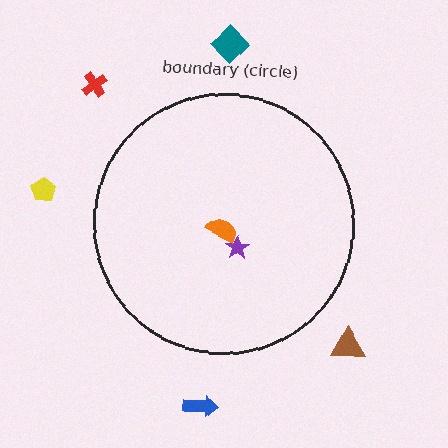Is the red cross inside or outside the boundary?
Outside.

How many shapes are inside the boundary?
2 inside, 5 outside.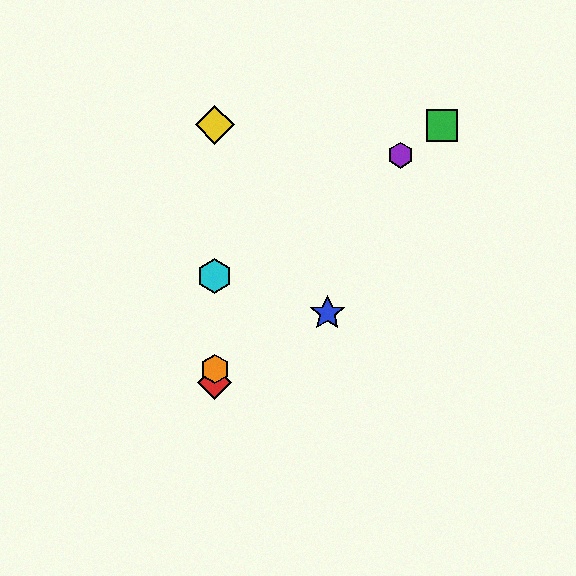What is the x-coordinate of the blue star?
The blue star is at x≈327.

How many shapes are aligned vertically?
4 shapes (the red diamond, the yellow diamond, the orange hexagon, the cyan hexagon) are aligned vertically.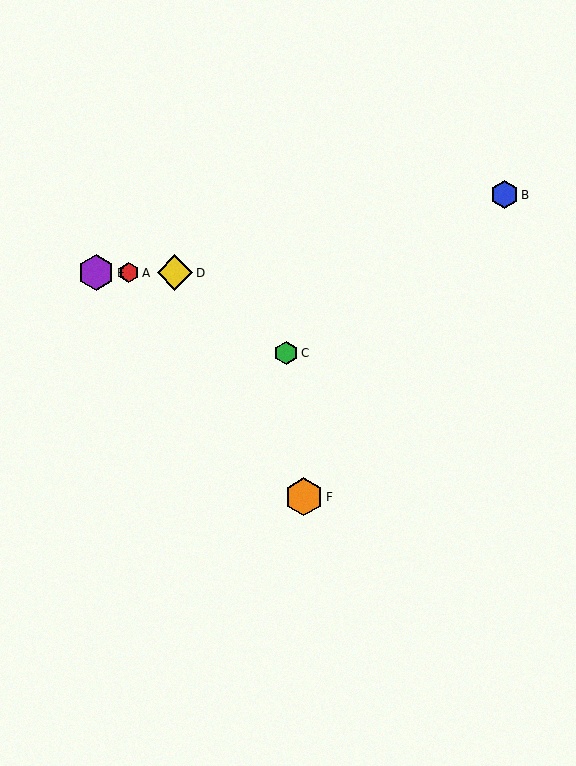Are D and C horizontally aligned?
No, D is at y≈273 and C is at y≈353.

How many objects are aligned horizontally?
3 objects (A, D, E) are aligned horizontally.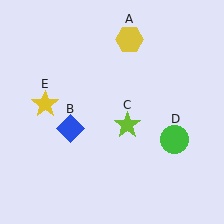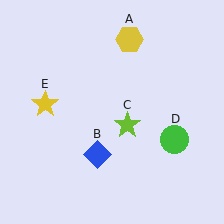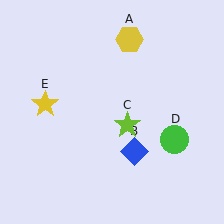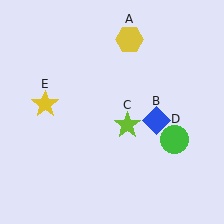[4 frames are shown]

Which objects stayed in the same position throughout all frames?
Yellow hexagon (object A) and lime star (object C) and green circle (object D) and yellow star (object E) remained stationary.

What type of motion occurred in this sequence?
The blue diamond (object B) rotated counterclockwise around the center of the scene.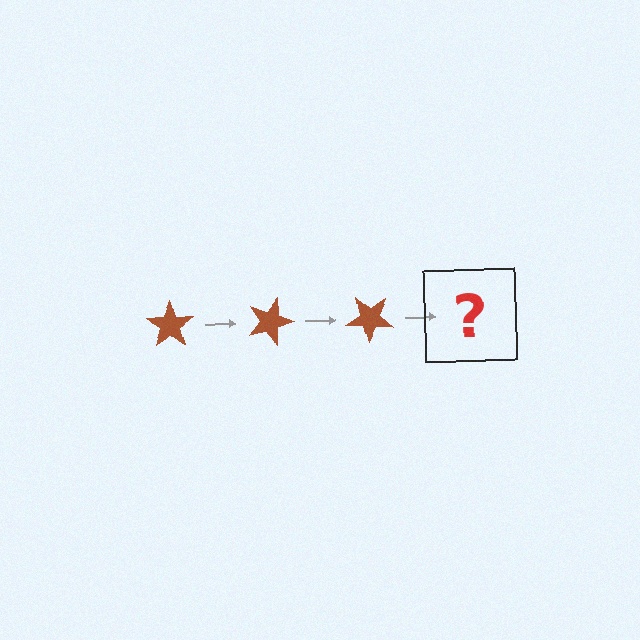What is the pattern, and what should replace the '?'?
The pattern is that the star rotates 20 degrees each step. The '?' should be a brown star rotated 60 degrees.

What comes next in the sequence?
The next element should be a brown star rotated 60 degrees.